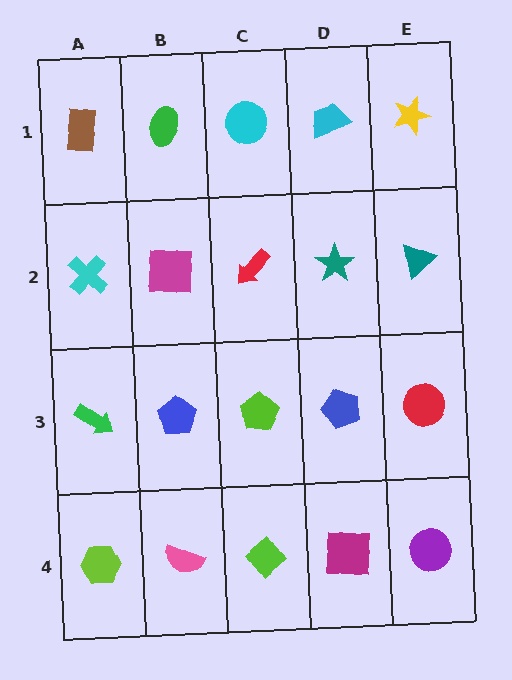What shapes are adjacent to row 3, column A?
A cyan cross (row 2, column A), a lime hexagon (row 4, column A), a blue pentagon (row 3, column B).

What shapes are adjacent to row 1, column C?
A red arrow (row 2, column C), a green ellipse (row 1, column B), a cyan trapezoid (row 1, column D).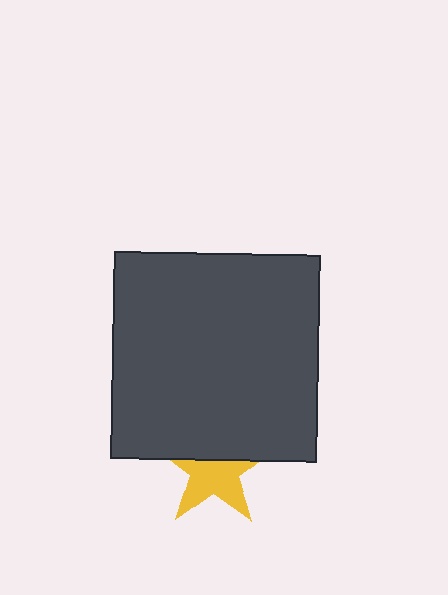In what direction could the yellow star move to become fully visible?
The yellow star could move down. That would shift it out from behind the dark gray square entirely.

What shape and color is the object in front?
The object in front is a dark gray square.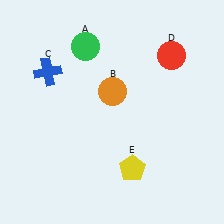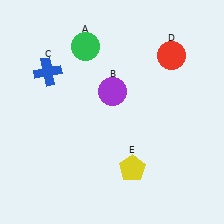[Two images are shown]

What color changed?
The circle (B) changed from orange in Image 1 to purple in Image 2.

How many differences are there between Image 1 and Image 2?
There is 1 difference between the two images.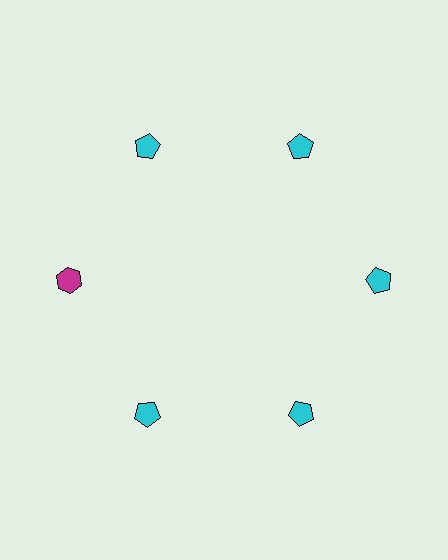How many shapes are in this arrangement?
There are 6 shapes arranged in a ring pattern.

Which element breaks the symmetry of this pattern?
The magenta hexagon at roughly the 9 o'clock position breaks the symmetry. All other shapes are cyan pentagons.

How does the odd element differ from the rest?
It differs in both color (magenta instead of cyan) and shape (hexagon instead of pentagon).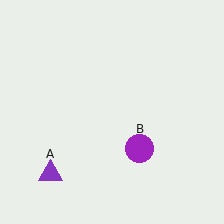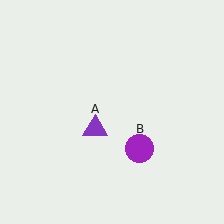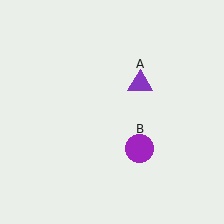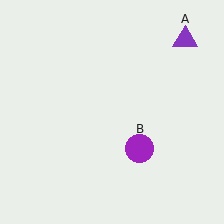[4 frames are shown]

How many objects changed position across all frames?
1 object changed position: purple triangle (object A).